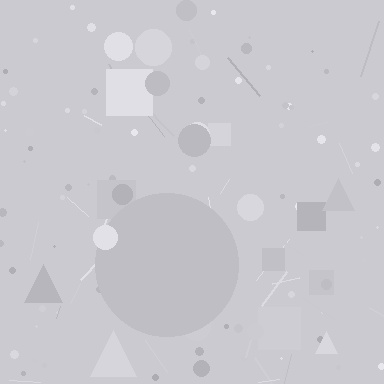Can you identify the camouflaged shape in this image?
The camouflaged shape is a circle.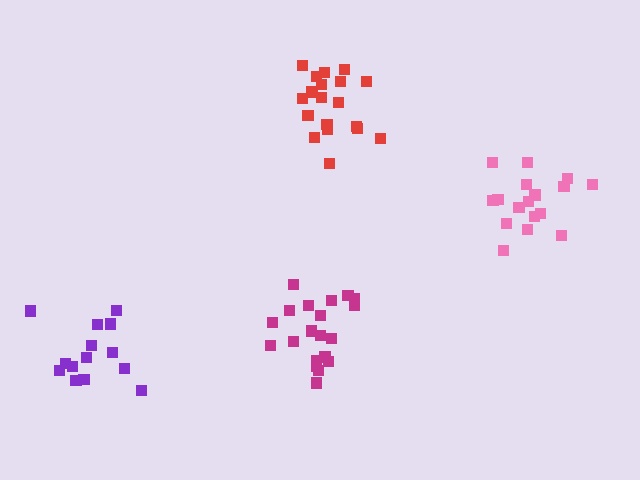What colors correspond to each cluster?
The clusters are colored: pink, red, purple, magenta.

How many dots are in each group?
Group 1: 17 dots, Group 2: 20 dots, Group 3: 14 dots, Group 4: 20 dots (71 total).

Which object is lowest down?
The purple cluster is bottommost.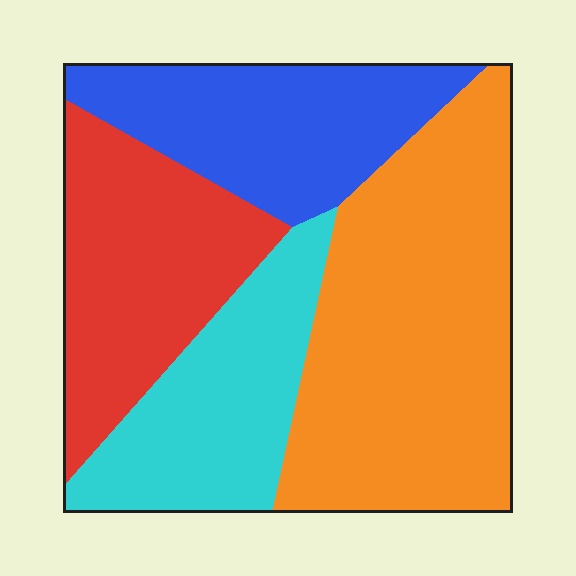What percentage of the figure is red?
Red takes up less than a quarter of the figure.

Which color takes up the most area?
Orange, at roughly 40%.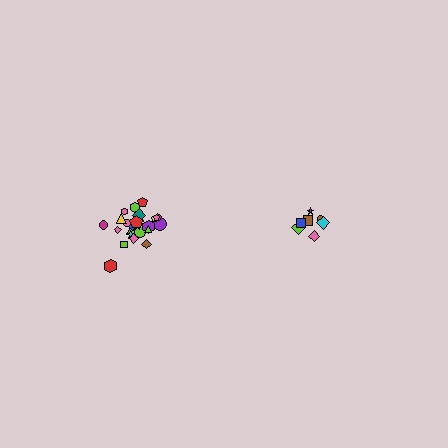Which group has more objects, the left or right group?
The left group.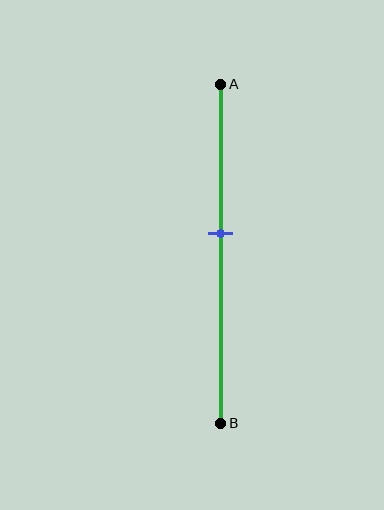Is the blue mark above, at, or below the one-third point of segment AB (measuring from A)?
The blue mark is below the one-third point of segment AB.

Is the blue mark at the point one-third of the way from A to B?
No, the mark is at about 45% from A, not at the 33% one-third point.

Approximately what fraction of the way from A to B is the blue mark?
The blue mark is approximately 45% of the way from A to B.